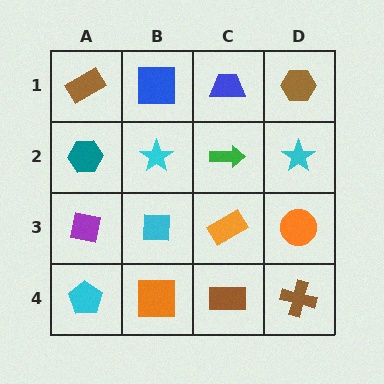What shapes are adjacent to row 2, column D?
A brown hexagon (row 1, column D), an orange circle (row 3, column D), a green arrow (row 2, column C).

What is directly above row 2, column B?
A blue square.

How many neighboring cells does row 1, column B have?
3.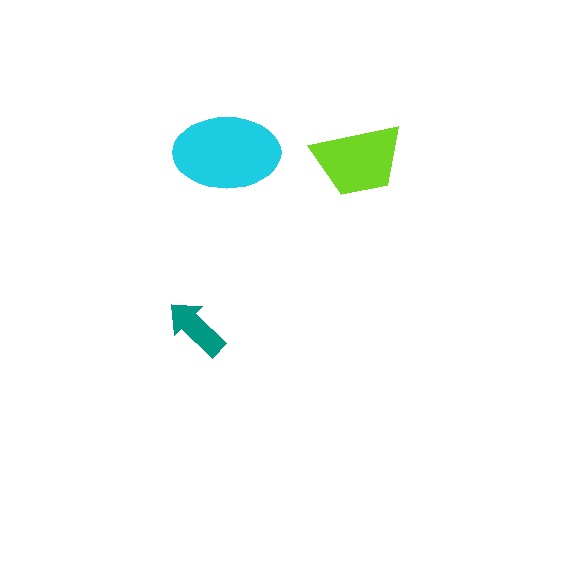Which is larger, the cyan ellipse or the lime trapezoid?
The cyan ellipse.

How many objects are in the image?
There are 3 objects in the image.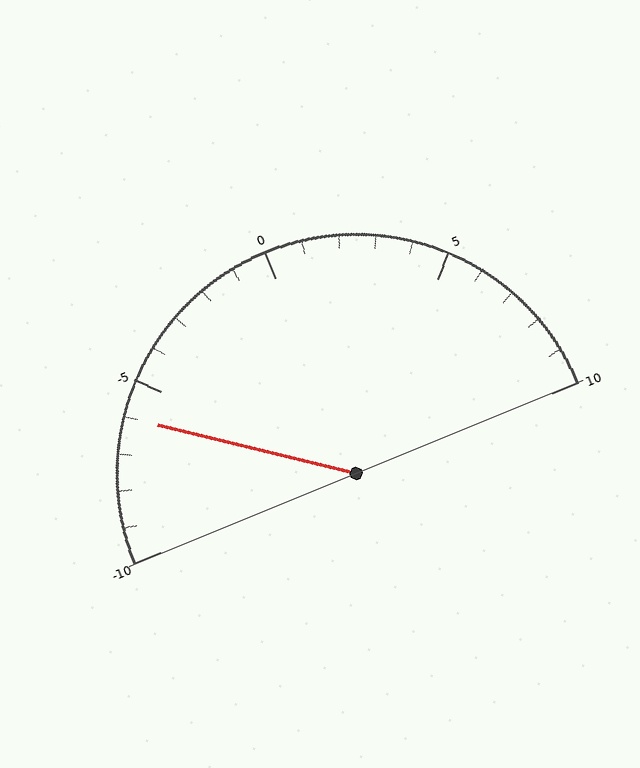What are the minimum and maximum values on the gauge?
The gauge ranges from -10 to 10.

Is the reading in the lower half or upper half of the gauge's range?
The reading is in the lower half of the range (-10 to 10).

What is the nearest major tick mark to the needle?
The nearest major tick mark is -5.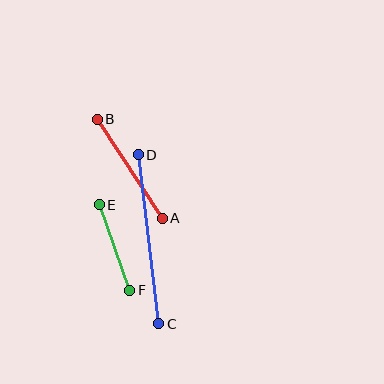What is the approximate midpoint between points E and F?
The midpoint is at approximately (114, 248) pixels.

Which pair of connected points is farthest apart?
Points C and D are farthest apart.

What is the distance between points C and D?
The distance is approximately 170 pixels.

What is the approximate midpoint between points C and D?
The midpoint is at approximately (148, 239) pixels.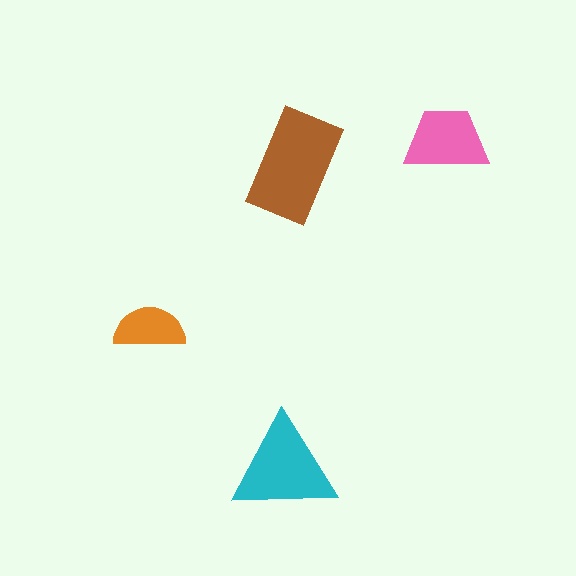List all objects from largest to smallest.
The brown rectangle, the cyan triangle, the pink trapezoid, the orange semicircle.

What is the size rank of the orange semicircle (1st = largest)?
4th.